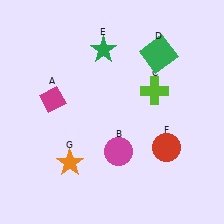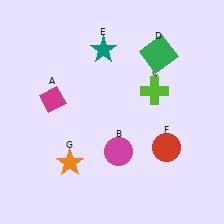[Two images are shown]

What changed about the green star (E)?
In Image 1, E is green. In Image 2, it changed to teal.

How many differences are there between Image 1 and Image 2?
There is 1 difference between the two images.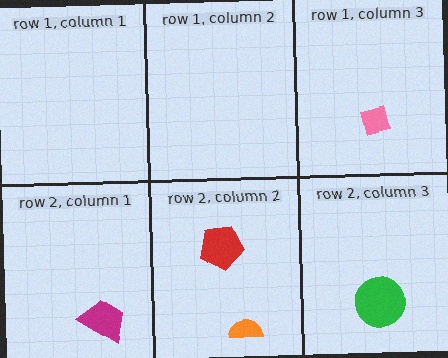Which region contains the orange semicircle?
The row 2, column 2 region.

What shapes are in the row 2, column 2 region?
The orange semicircle, the red pentagon.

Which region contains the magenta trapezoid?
The row 2, column 1 region.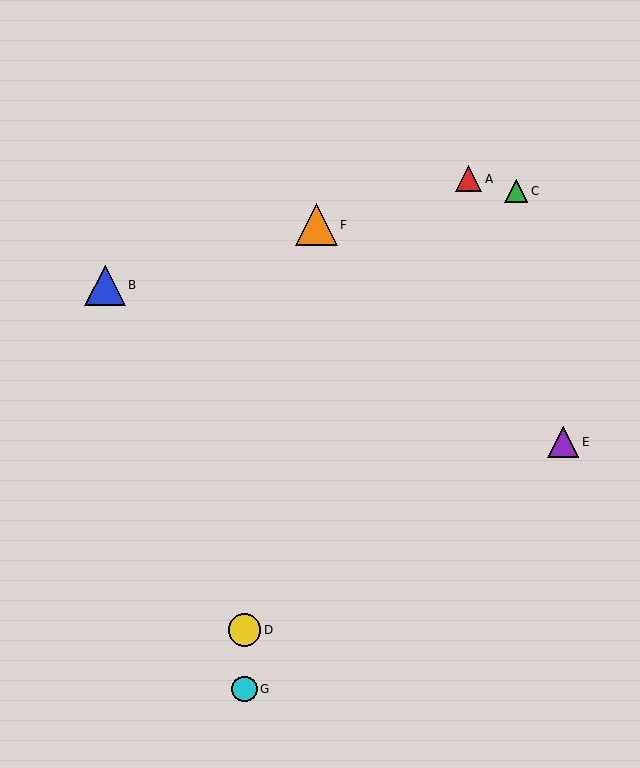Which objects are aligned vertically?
Objects D, G are aligned vertically.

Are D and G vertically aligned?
Yes, both are at x≈245.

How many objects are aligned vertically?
2 objects (D, G) are aligned vertically.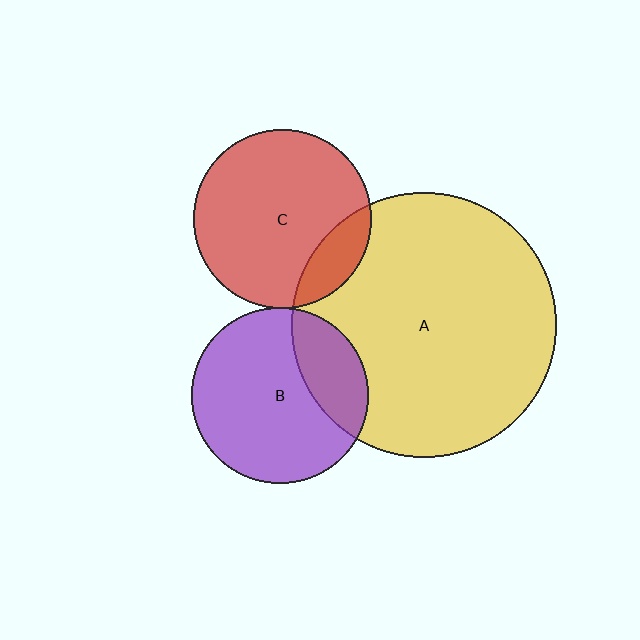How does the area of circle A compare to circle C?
Approximately 2.2 times.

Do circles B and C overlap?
Yes.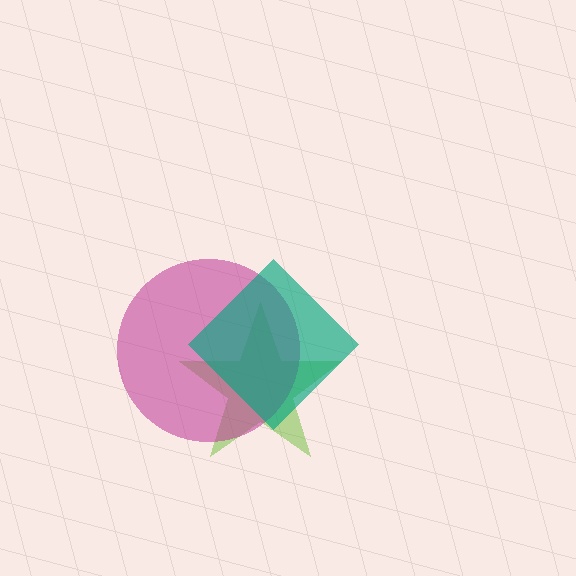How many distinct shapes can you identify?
There are 3 distinct shapes: a lime star, a magenta circle, a teal diamond.